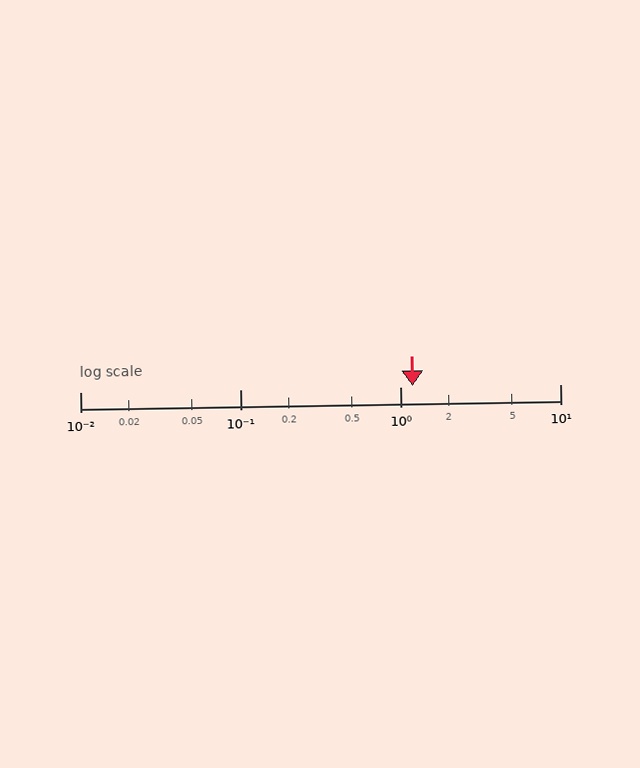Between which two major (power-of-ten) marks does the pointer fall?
The pointer is between 1 and 10.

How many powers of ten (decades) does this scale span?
The scale spans 3 decades, from 0.01 to 10.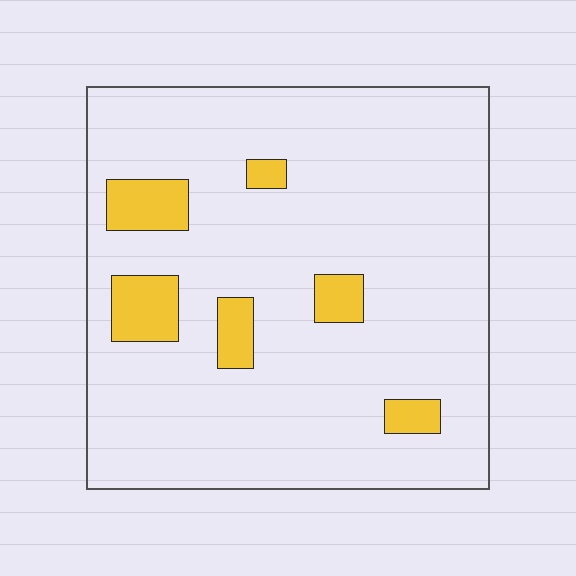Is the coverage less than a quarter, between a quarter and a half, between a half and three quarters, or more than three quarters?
Less than a quarter.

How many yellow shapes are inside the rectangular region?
6.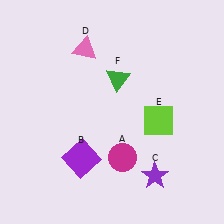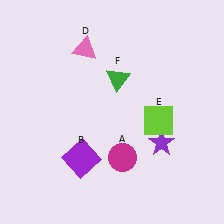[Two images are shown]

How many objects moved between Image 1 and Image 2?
1 object moved between the two images.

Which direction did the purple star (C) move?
The purple star (C) moved up.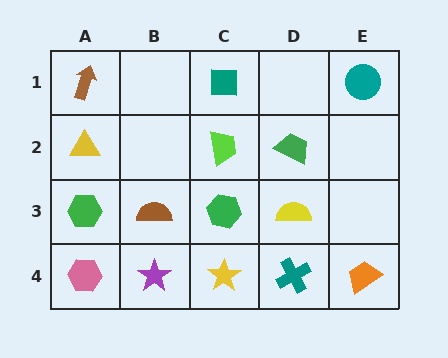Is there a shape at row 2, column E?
No, that cell is empty.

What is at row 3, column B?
A brown semicircle.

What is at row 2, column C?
A lime trapezoid.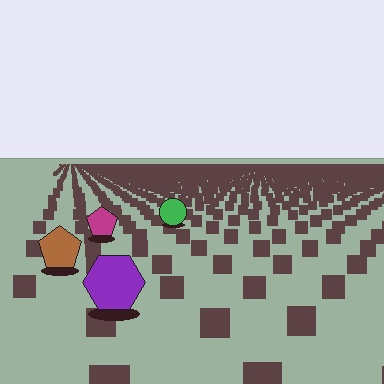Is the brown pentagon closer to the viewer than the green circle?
Yes. The brown pentagon is closer — you can tell from the texture gradient: the ground texture is coarser near it.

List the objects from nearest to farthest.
From nearest to farthest: the purple hexagon, the brown pentagon, the magenta pentagon, the green circle.